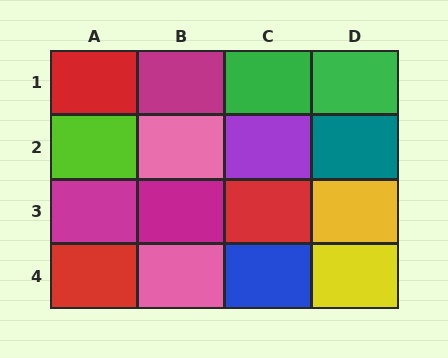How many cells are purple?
1 cell is purple.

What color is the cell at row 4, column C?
Blue.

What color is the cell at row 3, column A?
Magenta.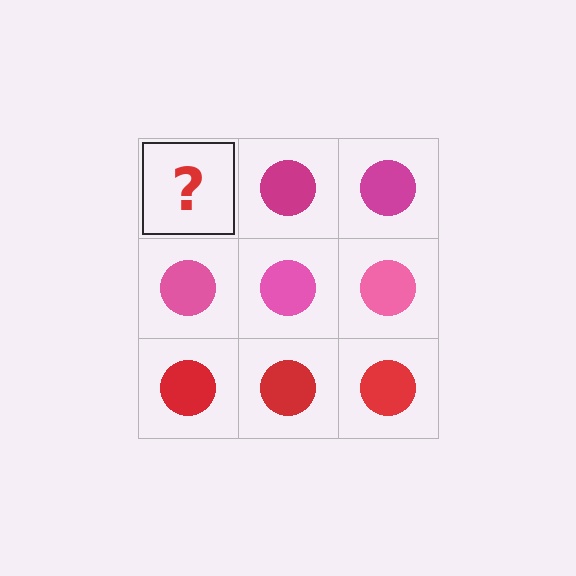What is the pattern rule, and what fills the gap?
The rule is that each row has a consistent color. The gap should be filled with a magenta circle.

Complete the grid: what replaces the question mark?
The question mark should be replaced with a magenta circle.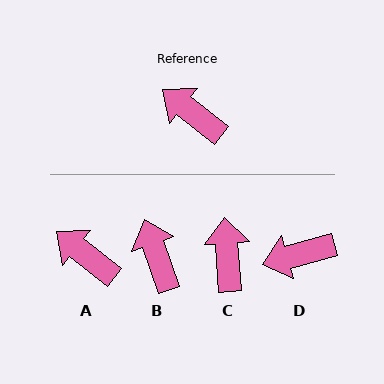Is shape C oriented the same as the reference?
No, it is off by about 48 degrees.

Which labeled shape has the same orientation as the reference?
A.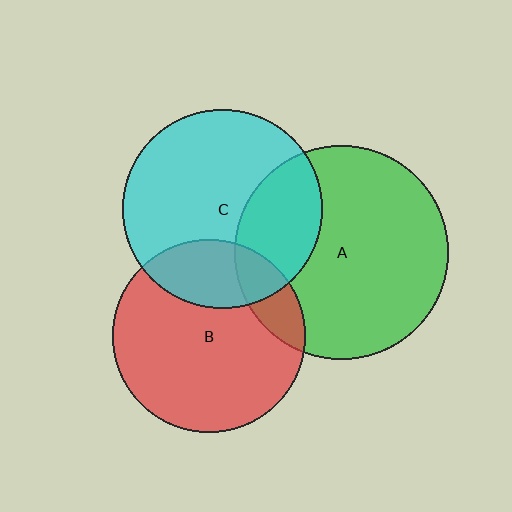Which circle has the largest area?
Circle A (green).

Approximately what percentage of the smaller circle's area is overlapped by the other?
Approximately 30%.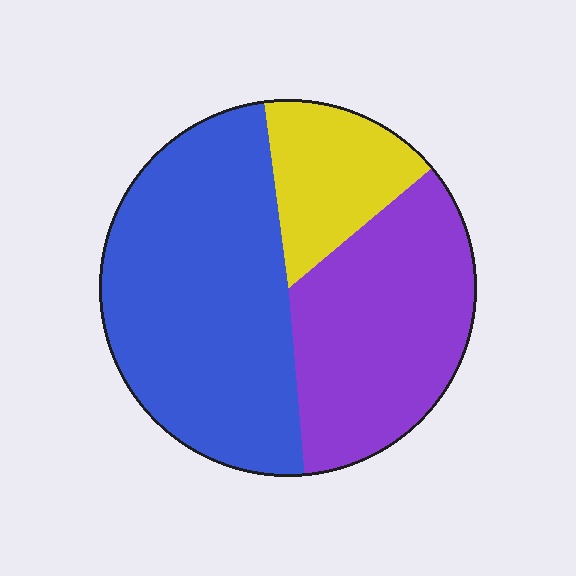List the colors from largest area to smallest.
From largest to smallest: blue, purple, yellow.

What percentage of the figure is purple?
Purple covers about 35% of the figure.